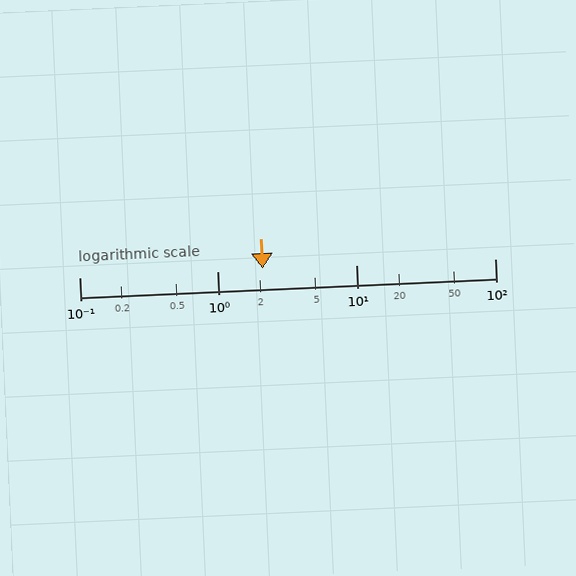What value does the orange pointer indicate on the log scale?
The pointer indicates approximately 2.1.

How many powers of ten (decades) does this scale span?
The scale spans 3 decades, from 0.1 to 100.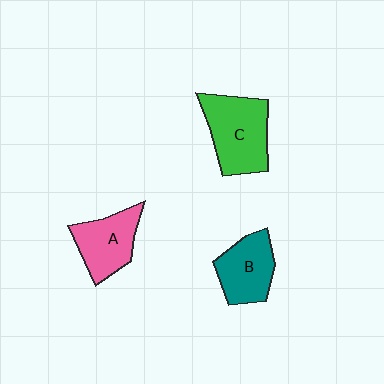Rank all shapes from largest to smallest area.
From largest to smallest: C (green), A (pink), B (teal).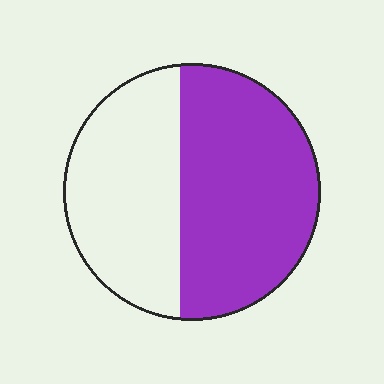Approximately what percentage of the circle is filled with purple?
Approximately 55%.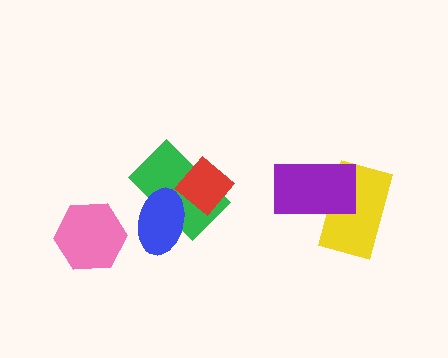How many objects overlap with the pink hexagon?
0 objects overlap with the pink hexagon.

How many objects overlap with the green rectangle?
2 objects overlap with the green rectangle.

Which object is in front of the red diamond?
The blue ellipse is in front of the red diamond.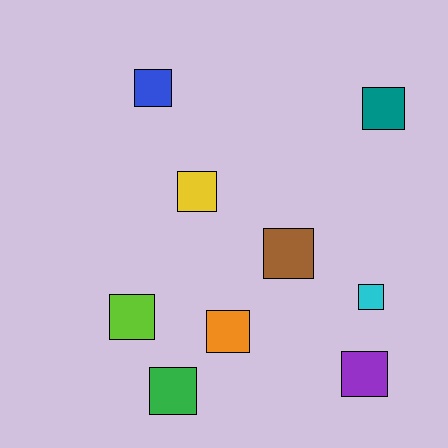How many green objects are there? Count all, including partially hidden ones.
There is 1 green object.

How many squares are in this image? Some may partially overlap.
There are 9 squares.